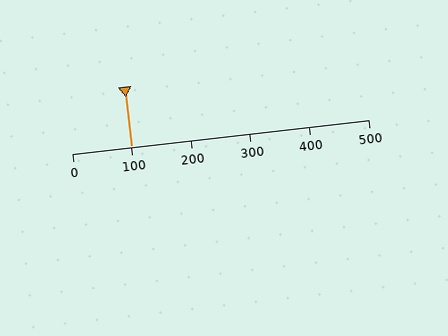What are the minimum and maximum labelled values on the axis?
The axis runs from 0 to 500.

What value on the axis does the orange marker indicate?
The marker indicates approximately 100.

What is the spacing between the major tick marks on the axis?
The major ticks are spaced 100 apart.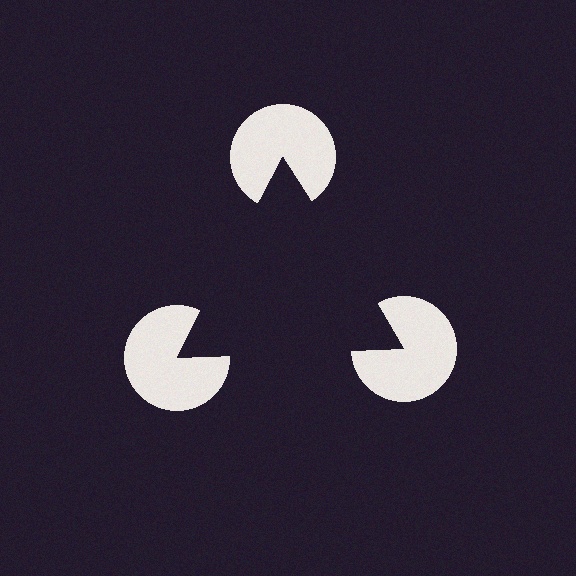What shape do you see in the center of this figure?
An illusory triangle — its edges are inferred from the aligned wedge cuts in the pac-man discs, not physically drawn.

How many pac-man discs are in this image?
There are 3 — one at each vertex of the illusory triangle.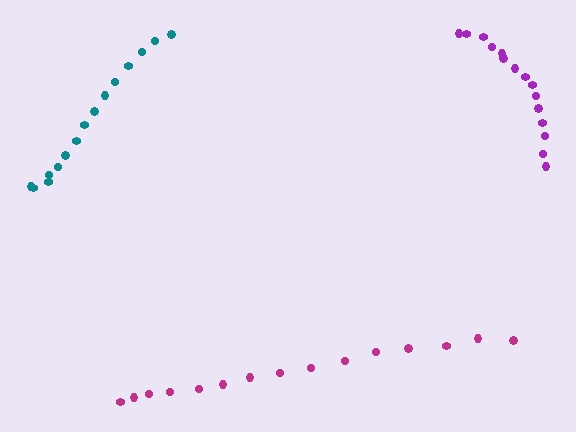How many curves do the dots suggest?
There are 3 distinct paths.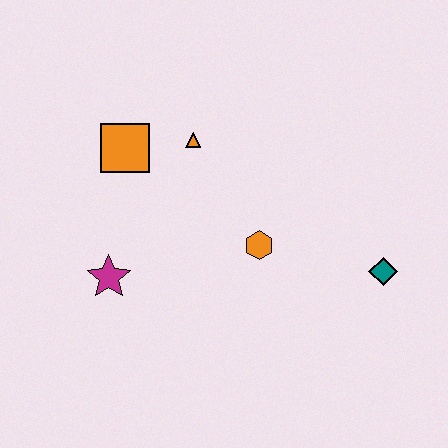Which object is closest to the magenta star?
The orange square is closest to the magenta star.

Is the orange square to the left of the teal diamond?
Yes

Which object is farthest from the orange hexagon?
The orange square is farthest from the orange hexagon.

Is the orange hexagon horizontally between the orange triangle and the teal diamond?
Yes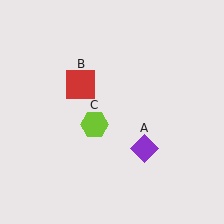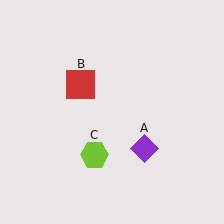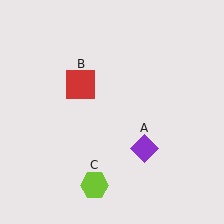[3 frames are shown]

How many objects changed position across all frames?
1 object changed position: lime hexagon (object C).